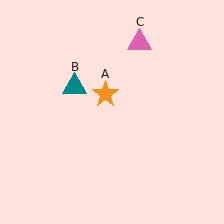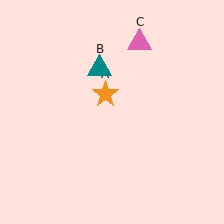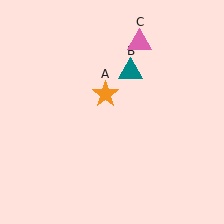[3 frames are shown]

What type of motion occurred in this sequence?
The teal triangle (object B) rotated clockwise around the center of the scene.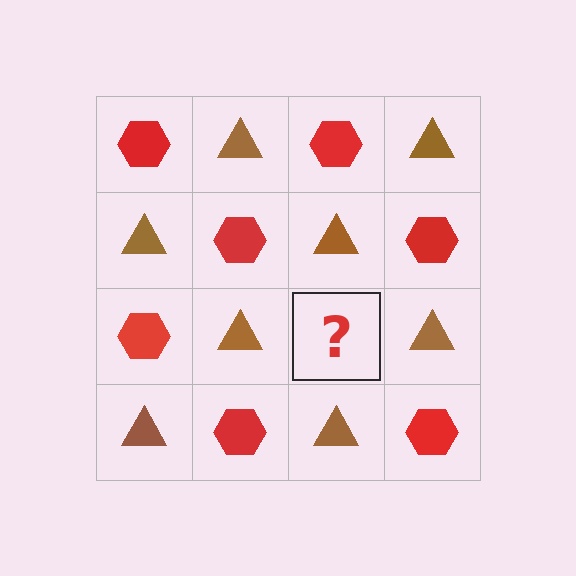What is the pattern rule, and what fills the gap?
The rule is that it alternates red hexagon and brown triangle in a checkerboard pattern. The gap should be filled with a red hexagon.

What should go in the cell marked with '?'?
The missing cell should contain a red hexagon.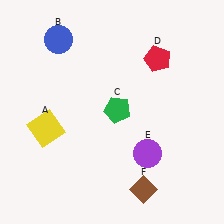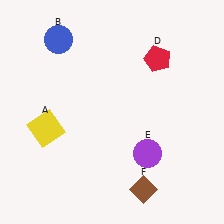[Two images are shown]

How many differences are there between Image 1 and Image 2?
There is 1 difference between the two images.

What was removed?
The green pentagon (C) was removed in Image 2.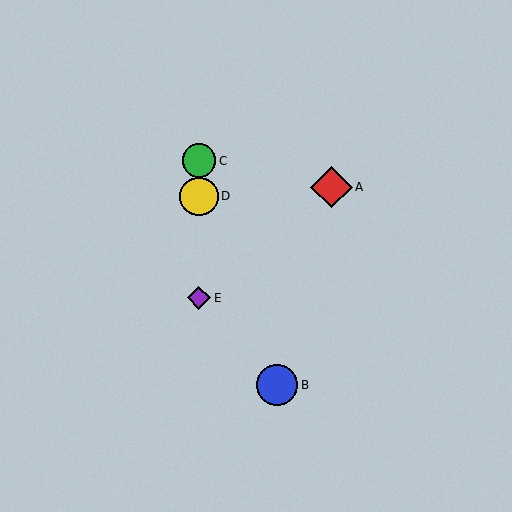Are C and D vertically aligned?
Yes, both are at x≈199.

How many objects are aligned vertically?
3 objects (C, D, E) are aligned vertically.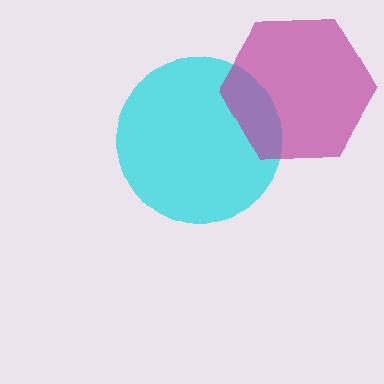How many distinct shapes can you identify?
There are 2 distinct shapes: a cyan circle, a magenta hexagon.